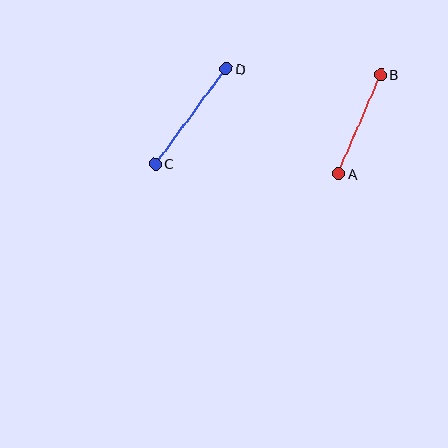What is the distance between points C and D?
The distance is approximately 118 pixels.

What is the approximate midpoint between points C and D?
The midpoint is at approximately (191, 116) pixels.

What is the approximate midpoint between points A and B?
The midpoint is at approximately (360, 124) pixels.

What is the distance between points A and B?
The distance is approximately 108 pixels.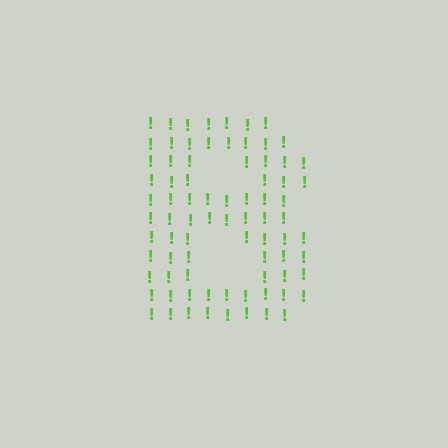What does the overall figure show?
The overall figure shows the letter B.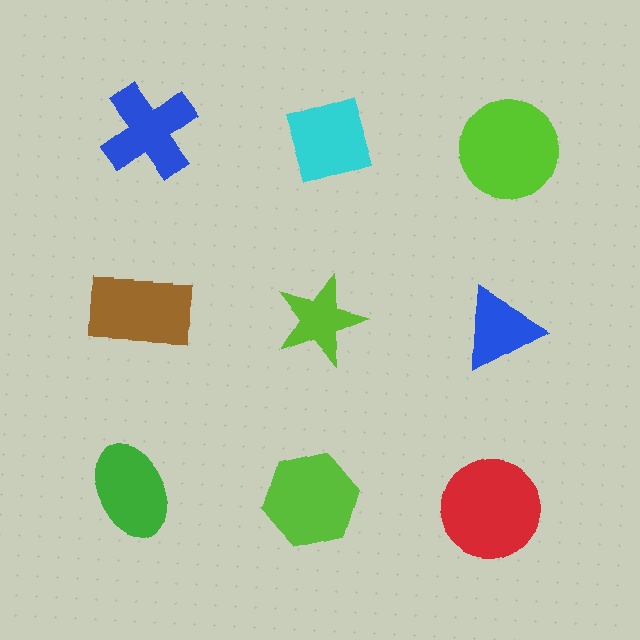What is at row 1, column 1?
A blue cross.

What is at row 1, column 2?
A cyan diamond.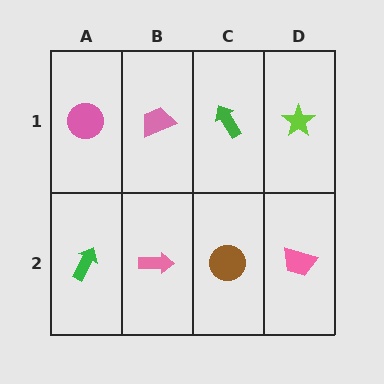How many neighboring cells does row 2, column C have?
3.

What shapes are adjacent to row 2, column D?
A lime star (row 1, column D), a brown circle (row 2, column C).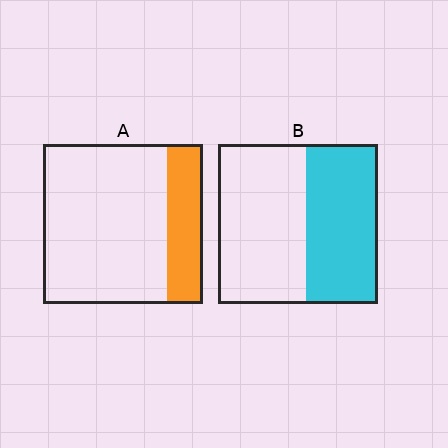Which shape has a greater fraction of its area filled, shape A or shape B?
Shape B.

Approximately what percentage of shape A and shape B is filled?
A is approximately 20% and B is approximately 45%.